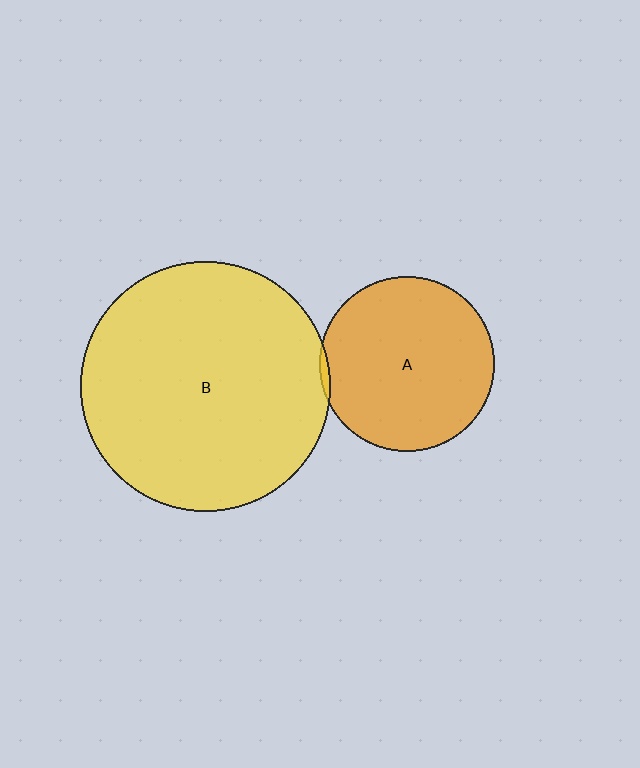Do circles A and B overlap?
Yes.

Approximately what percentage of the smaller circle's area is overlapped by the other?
Approximately 5%.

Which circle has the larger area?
Circle B (yellow).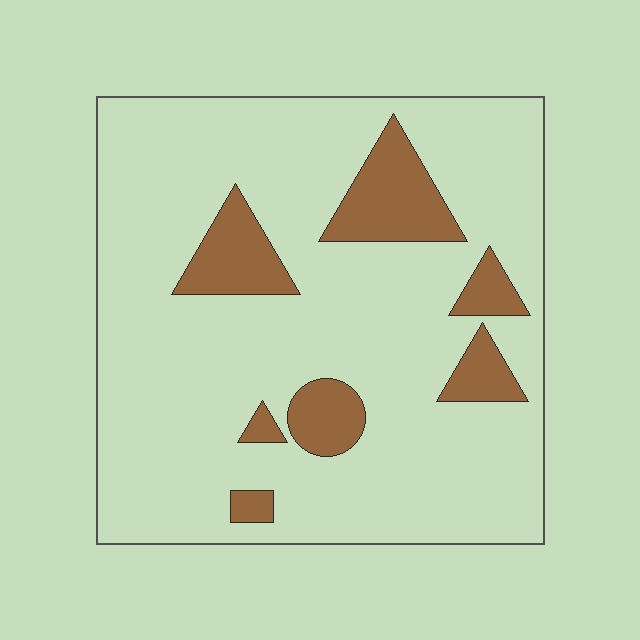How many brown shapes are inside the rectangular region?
7.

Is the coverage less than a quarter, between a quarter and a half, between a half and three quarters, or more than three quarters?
Less than a quarter.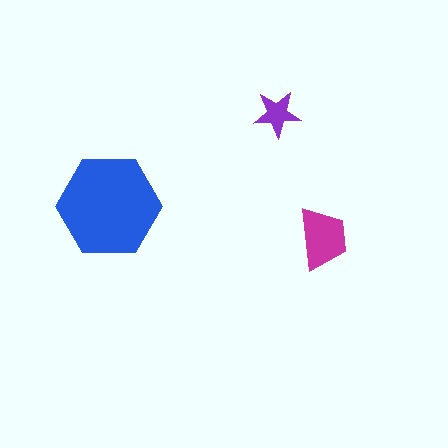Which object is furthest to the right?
The magenta trapezoid is rightmost.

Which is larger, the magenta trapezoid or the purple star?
The magenta trapezoid.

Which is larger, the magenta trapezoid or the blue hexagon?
The blue hexagon.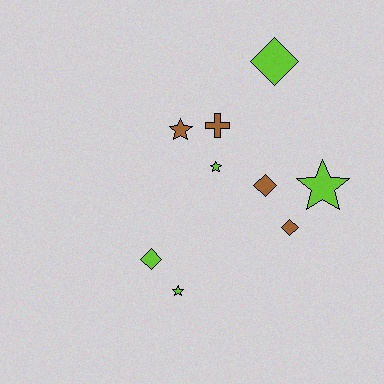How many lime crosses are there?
There are no lime crosses.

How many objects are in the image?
There are 9 objects.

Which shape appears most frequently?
Diamond, with 4 objects.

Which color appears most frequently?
Lime, with 5 objects.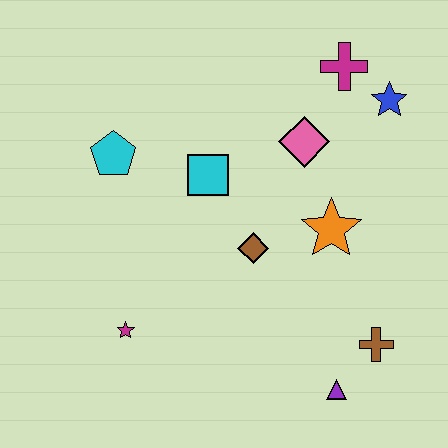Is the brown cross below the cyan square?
Yes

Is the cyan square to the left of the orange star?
Yes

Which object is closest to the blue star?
The magenta cross is closest to the blue star.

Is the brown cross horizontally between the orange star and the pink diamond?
No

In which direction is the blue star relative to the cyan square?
The blue star is to the right of the cyan square.